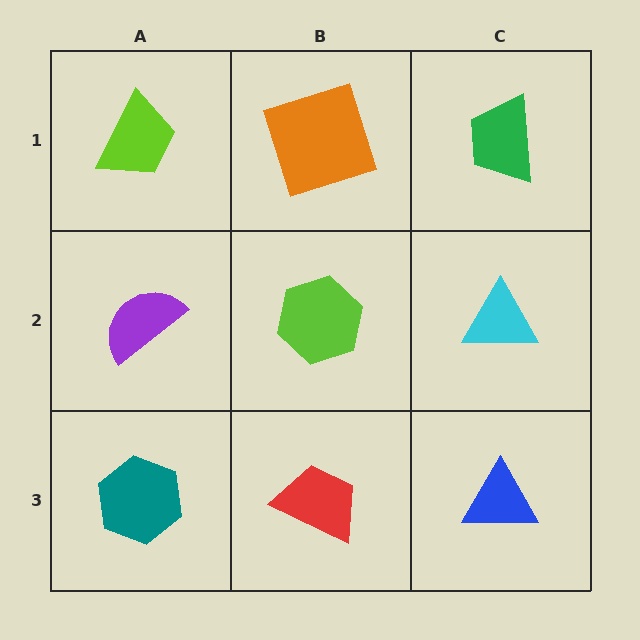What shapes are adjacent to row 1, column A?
A purple semicircle (row 2, column A), an orange square (row 1, column B).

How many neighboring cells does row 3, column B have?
3.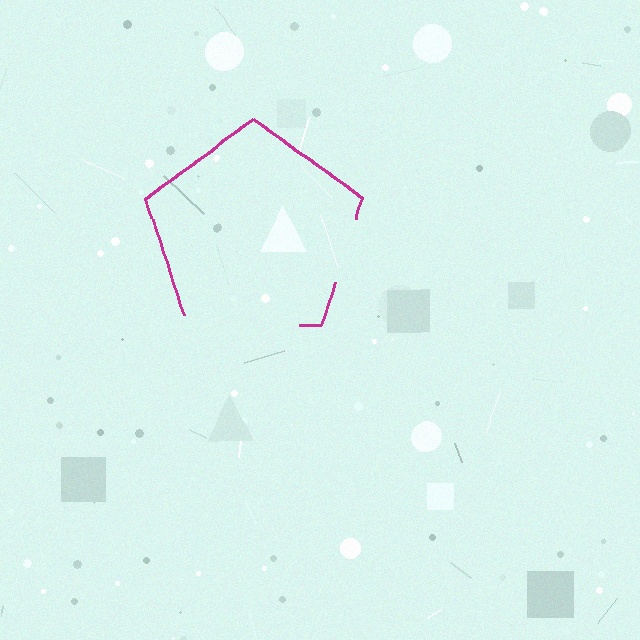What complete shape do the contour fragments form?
The contour fragments form a pentagon.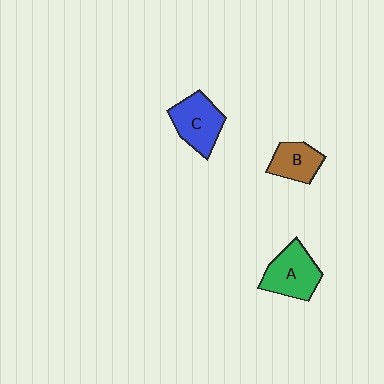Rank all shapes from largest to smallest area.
From largest to smallest: A (green), C (blue), B (brown).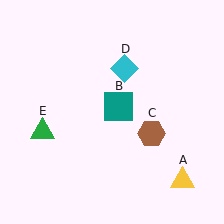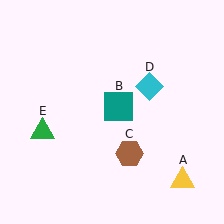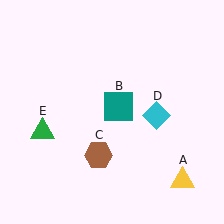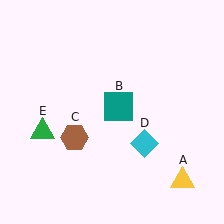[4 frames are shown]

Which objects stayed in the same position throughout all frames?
Yellow triangle (object A) and teal square (object B) and green triangle (object E) remained stationary.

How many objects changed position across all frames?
2 objects changed position: brown hexagon (object C), cyan diamond (object D).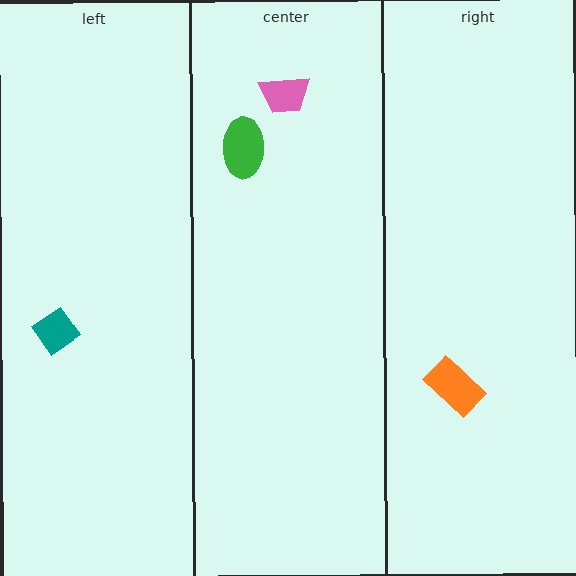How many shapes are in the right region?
1.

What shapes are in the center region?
The green ellipse, the pink trapezoid.